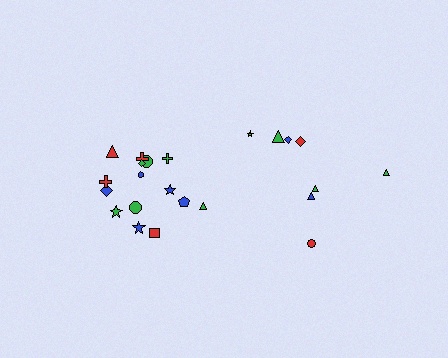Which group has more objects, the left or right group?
The left group.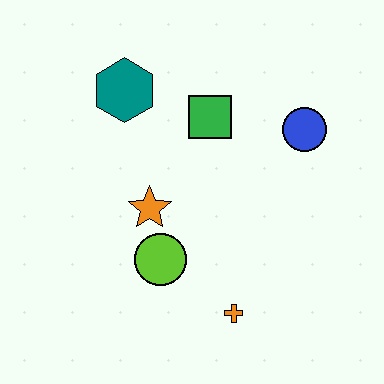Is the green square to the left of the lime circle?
No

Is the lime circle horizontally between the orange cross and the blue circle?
No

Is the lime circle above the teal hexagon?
No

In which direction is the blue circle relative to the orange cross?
The blue circle is above the orange cross.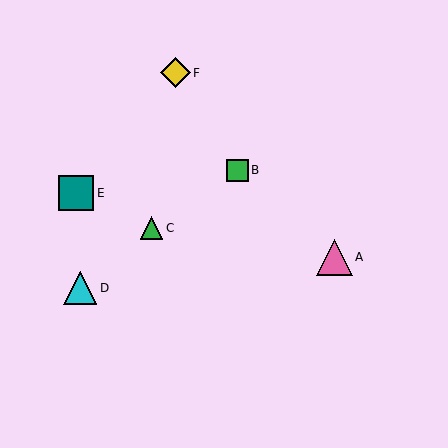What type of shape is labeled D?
Shape D is a cyan triangle.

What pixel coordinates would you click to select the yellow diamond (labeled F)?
Click at (175, 73) to select the yellow diamond F.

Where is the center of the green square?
The center of the green square is at (237, 170).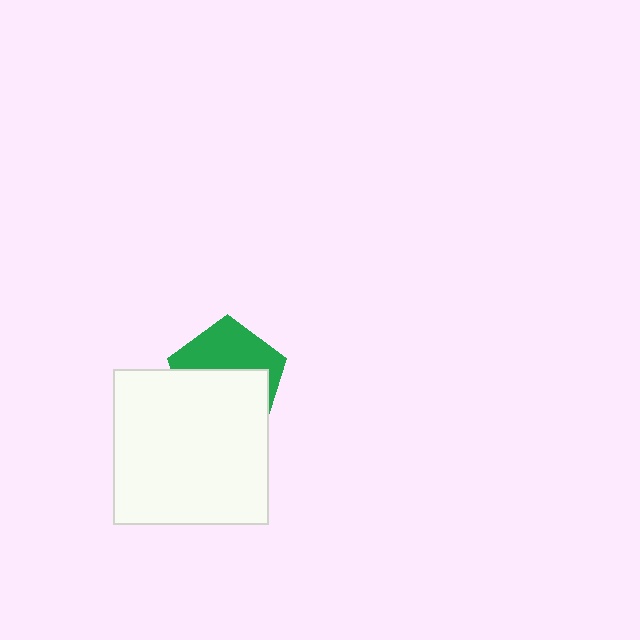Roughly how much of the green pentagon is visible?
A small part of it is visible (roughly 45%).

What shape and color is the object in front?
The object in front is a white square.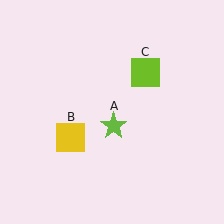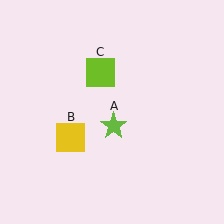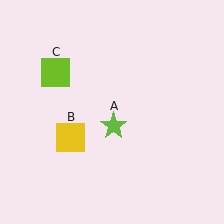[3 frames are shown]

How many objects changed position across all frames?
1 object changed position: lime square (object C).